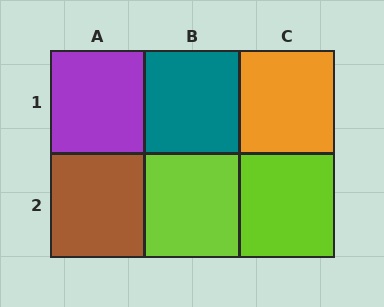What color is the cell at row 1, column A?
Purple.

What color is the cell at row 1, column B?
Teal.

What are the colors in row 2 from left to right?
Brown, lime, lime.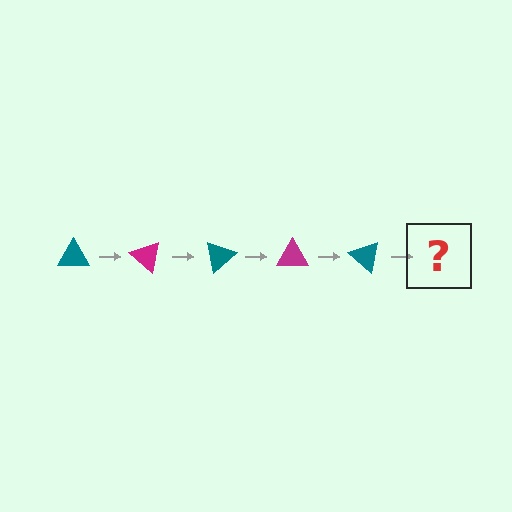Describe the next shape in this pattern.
It should be a magenta triangle, rotated 200 degrees from the start.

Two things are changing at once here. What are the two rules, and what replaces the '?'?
The two rules are that it rotates 40 degrees each step and the color cycles through teal and magenta. The '?' should be a magenta triangle, rotated 200 degrees from the start.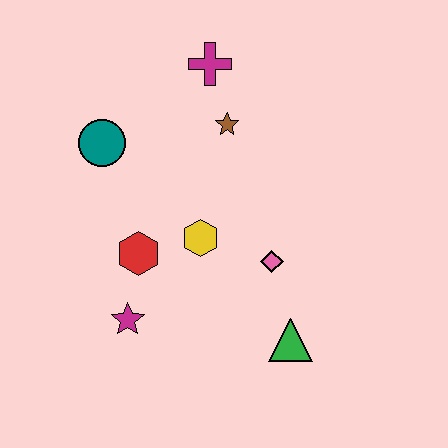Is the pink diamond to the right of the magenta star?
Yes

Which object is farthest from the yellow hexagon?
The magenta cross is farthest from the yellow hexagon.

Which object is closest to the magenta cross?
The brown star is closest to the magenta cross.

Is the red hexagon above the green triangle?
Yes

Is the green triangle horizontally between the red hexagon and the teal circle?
No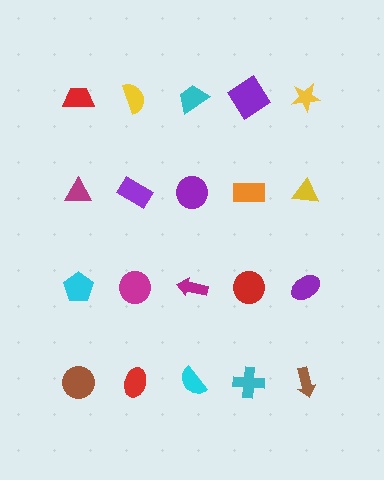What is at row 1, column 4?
A purple diamond.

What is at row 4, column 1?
A brown circle.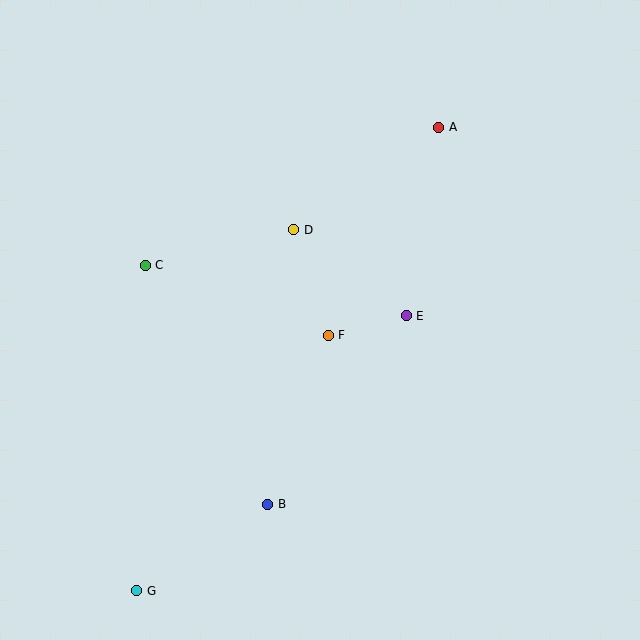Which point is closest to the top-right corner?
Point A is closest to the top-right corner.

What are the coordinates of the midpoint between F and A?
The midpoint between F and A is at (384, 231).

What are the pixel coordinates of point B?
Point B is at (268, 504).